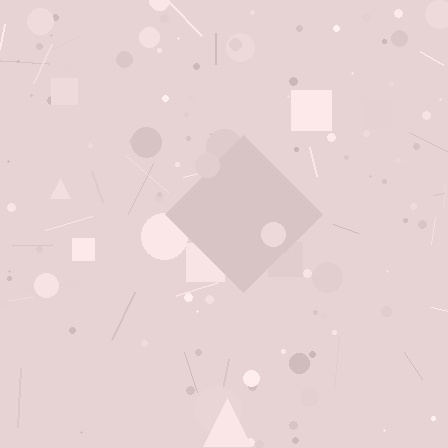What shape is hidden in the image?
A diamond is hidden in the image.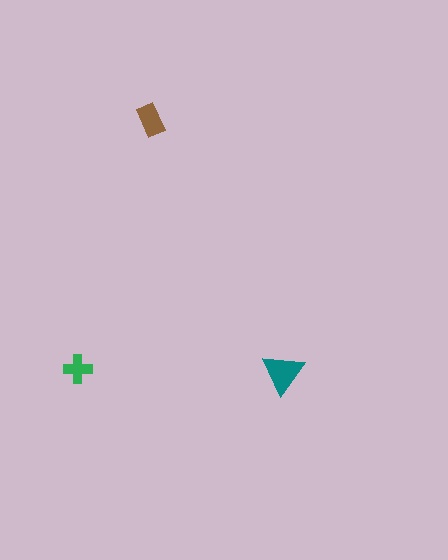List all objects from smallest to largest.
The green cross, the brown rectangle, the teal triangle.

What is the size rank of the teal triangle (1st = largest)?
1st.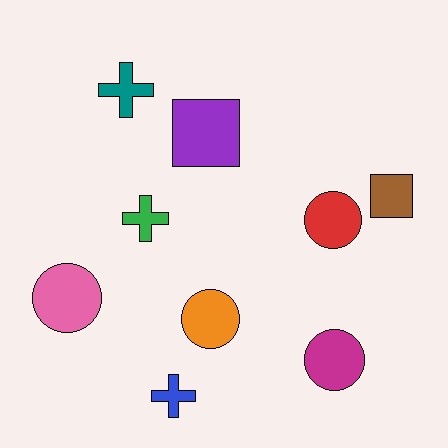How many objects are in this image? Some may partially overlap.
There are 9 objects.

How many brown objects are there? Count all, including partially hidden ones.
There is 1 brown object.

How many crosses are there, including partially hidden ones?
There are 3 crosses.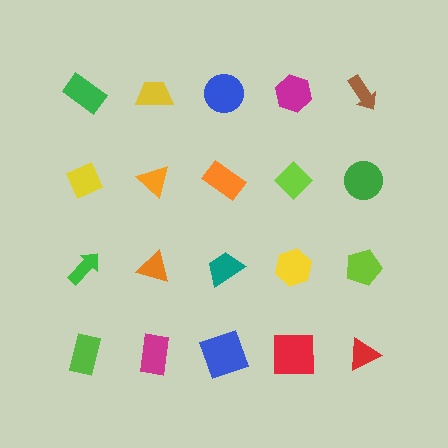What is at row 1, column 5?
A brown arrow.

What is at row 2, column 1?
A yellow diamond.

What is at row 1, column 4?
A magenta hexagon.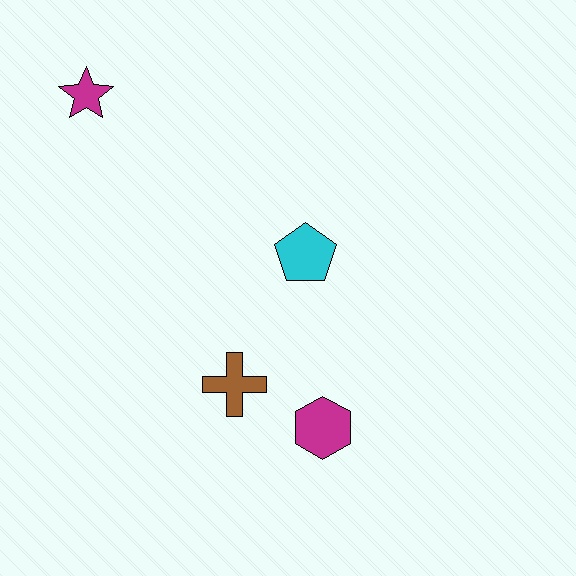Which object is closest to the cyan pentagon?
The brown cross is closest to the cyan pentagon.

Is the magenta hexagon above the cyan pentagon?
No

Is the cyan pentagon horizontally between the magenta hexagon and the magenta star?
Yes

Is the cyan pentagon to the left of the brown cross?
No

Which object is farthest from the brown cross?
The magenta star is farthest from the brown cross.